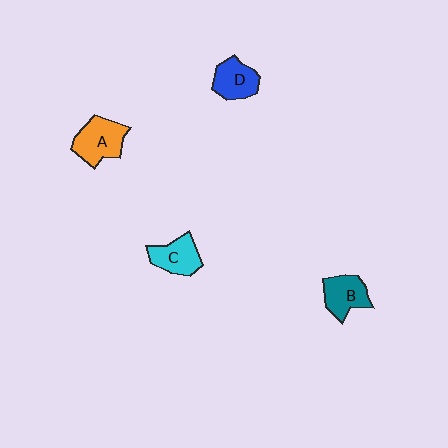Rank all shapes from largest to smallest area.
From largest to smallest: A (orange), B (teal), D (blue), C (cyan).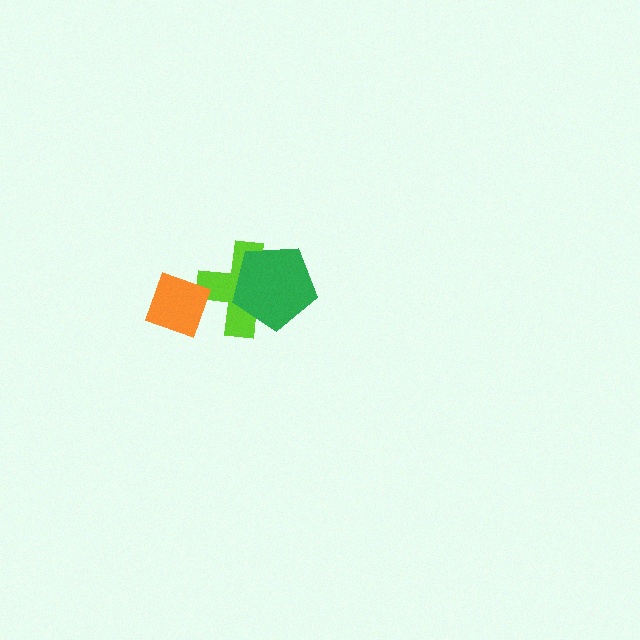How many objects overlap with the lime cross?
2 objects overlap with the lime cross.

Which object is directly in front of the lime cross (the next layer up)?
The green pentagon is directly in front of the lime cross.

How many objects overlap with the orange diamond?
1 object overlaps with the orange diamond.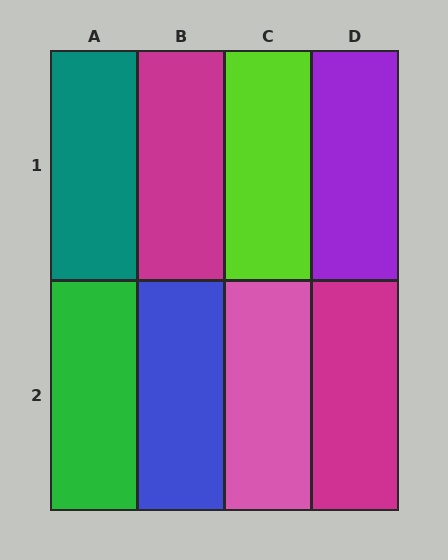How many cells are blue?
1 cell is blue.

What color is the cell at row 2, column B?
Blue.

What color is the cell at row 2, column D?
Magenta.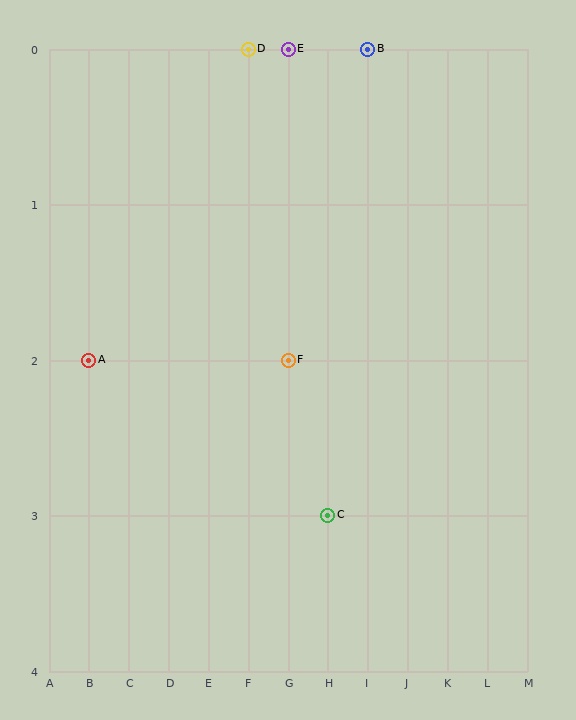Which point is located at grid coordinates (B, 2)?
Point A is at (B, 2).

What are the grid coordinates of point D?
Point D is at grid coordinates (F, 0).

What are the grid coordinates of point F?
Point F is at grid coordinates (G, 2).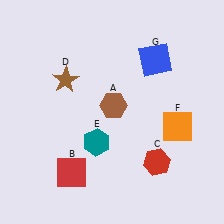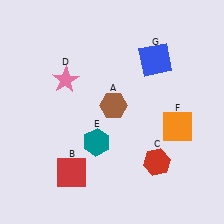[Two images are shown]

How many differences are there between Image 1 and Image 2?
There is 1 difference between the two images.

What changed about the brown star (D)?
In Image 1, D is brown. In Image 2, it changed to pink.